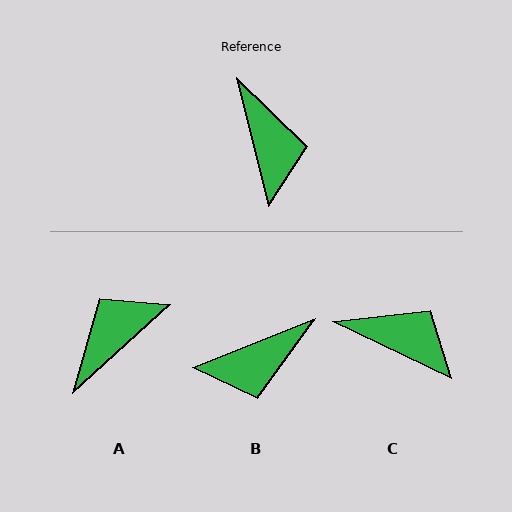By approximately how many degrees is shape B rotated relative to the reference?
Approximately 82 degrees clockwise.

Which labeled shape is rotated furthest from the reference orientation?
A, about 118 degrees away.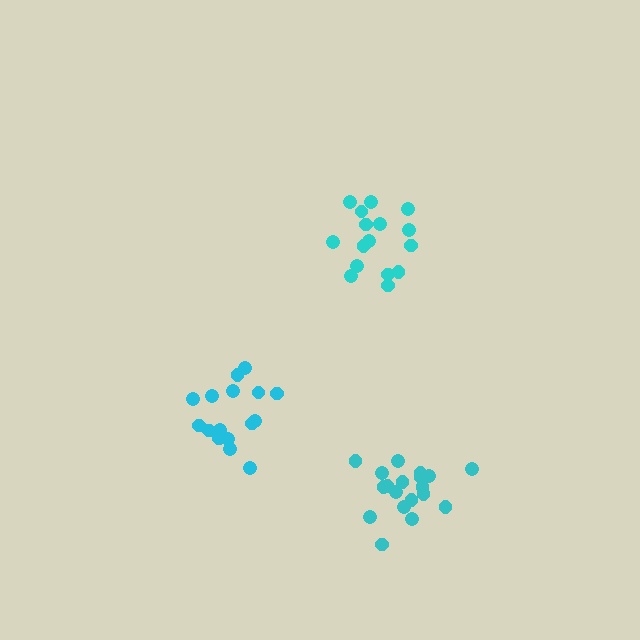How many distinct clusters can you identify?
There are 3 distinct clusters.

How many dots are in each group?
Group 1: 16 dots, Group 2: 19 dots, Group 3: 16 dots (51 total).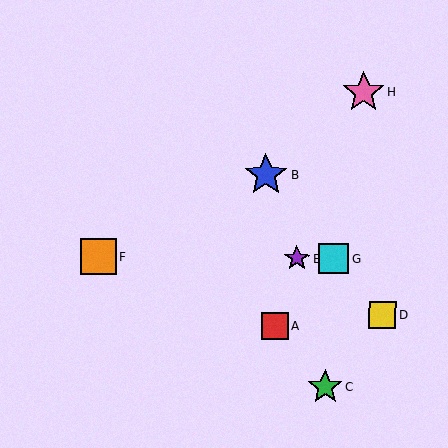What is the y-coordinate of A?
Object A is at y≈327.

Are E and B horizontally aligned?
No, E is at y≈258 and B is at y≈175.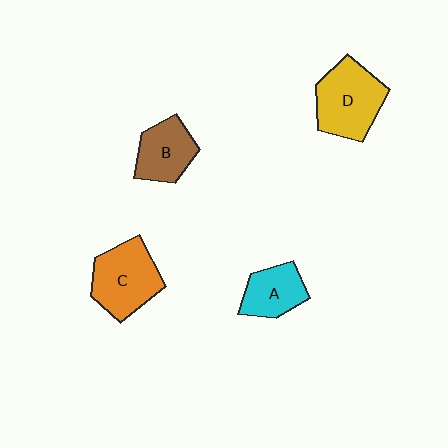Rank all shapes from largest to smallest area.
From largest to smallest: D (yellow), C (orange), B (brown), A (cyan).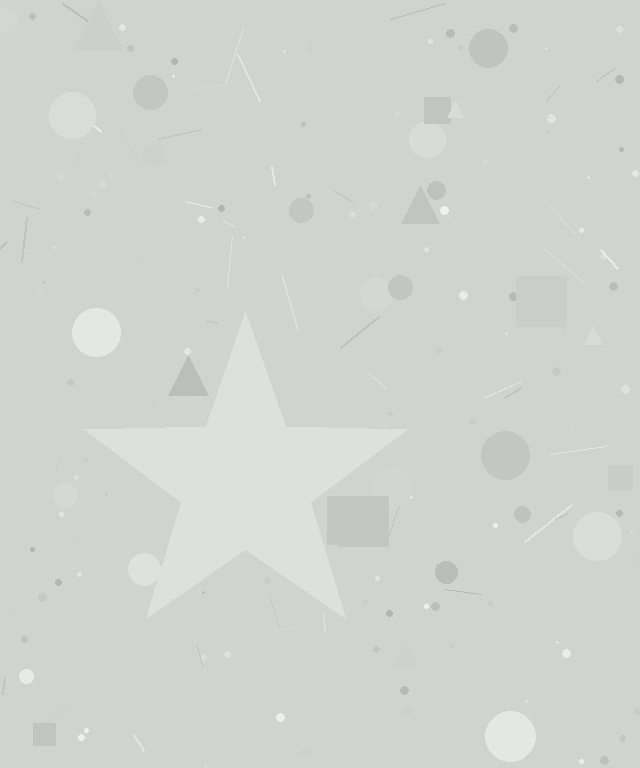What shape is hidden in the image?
A star is hidden in the image.